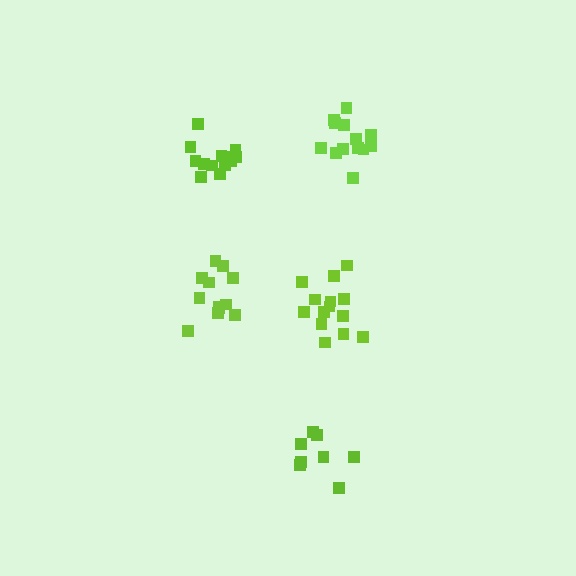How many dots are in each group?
Group 1: 13 dots, Group 2: 12 dots, Group 3: 13 dots, Group 4: 8 dots, Group 5: 14 dots (60 total).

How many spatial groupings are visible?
There are 5 spatial groupings.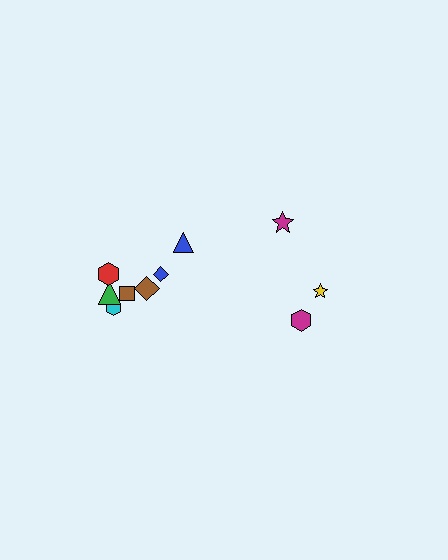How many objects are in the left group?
There are 7 objects.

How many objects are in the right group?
There are 3 objects.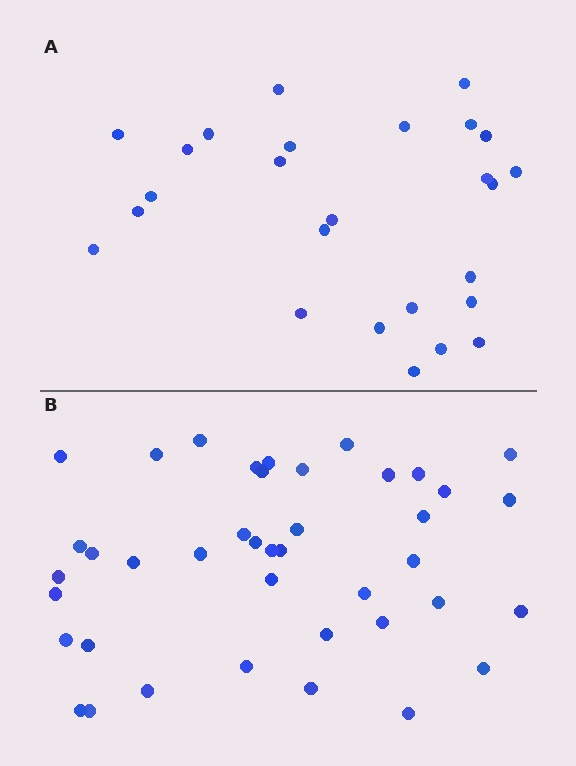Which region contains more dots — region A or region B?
Region B (the bottom region) has more dots.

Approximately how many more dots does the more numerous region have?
Region B has approximately 15 more dots than region A.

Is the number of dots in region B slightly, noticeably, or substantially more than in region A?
Region B has substantially more. The ratio is roughly 1.6 to 1.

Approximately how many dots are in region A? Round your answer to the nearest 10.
About 30 dots. (The exact count is 26, which rounds to 30.)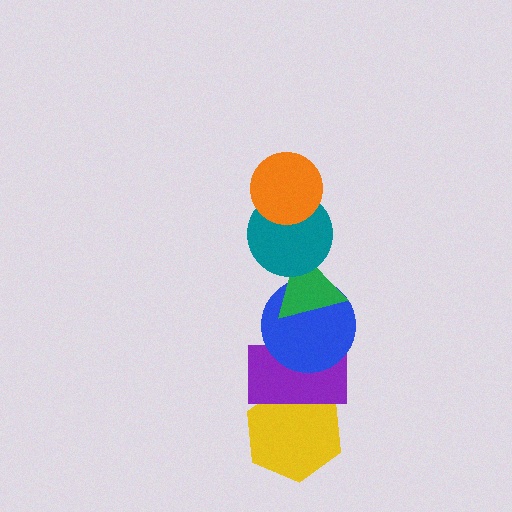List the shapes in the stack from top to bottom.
From top to bottom: the orange circle, the teal circle, the green triangle, the blue circle, the purple rectangle, the yellow hexagon.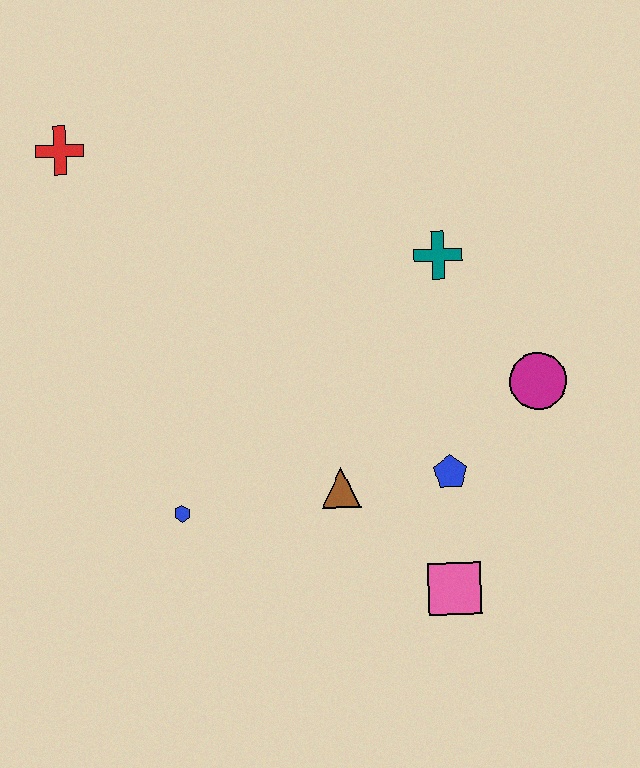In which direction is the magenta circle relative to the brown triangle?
The magenta circle is to the right of the brown triangle.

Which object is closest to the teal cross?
The magenta circle is closest to the teal cross.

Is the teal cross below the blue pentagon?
No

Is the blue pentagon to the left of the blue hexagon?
No